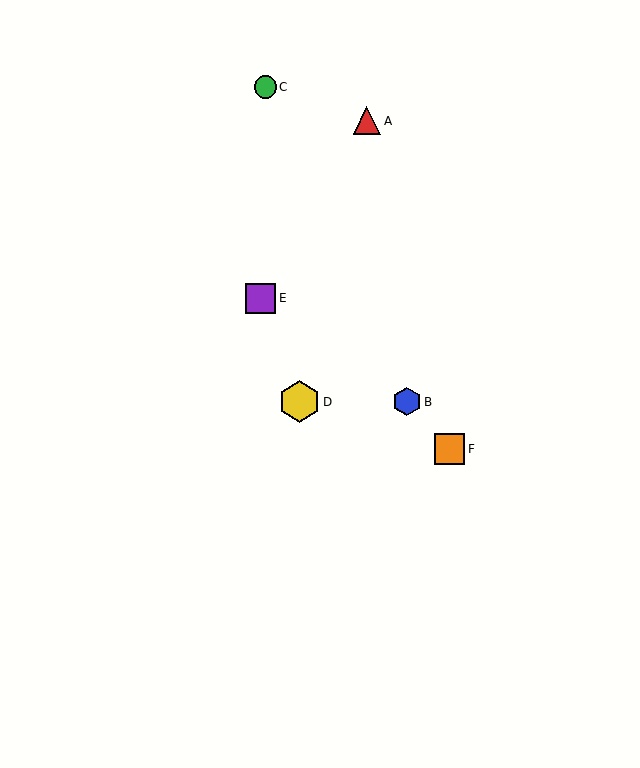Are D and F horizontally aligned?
No, D is at y≈402 and F is at y≈449.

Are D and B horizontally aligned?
Yes, both are at y≈402.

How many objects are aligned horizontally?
2 objects (B, D) are aligned horizontally.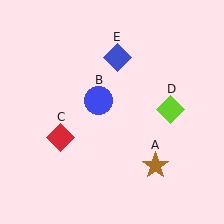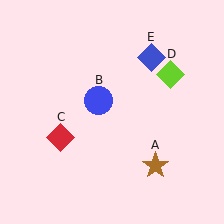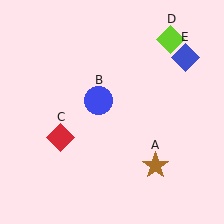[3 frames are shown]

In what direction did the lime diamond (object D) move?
The lime diamond (object D) moved up.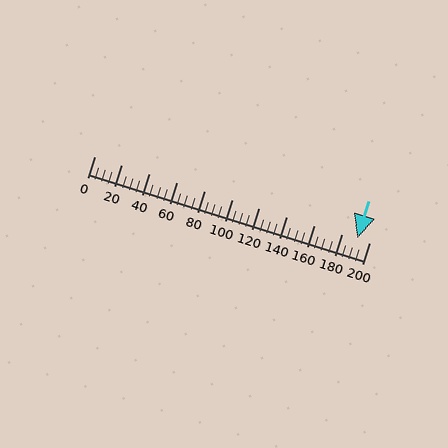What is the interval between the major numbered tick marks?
The major tick marks are spaced 20 units apart.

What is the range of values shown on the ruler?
The ruler shows values from 0 to 200.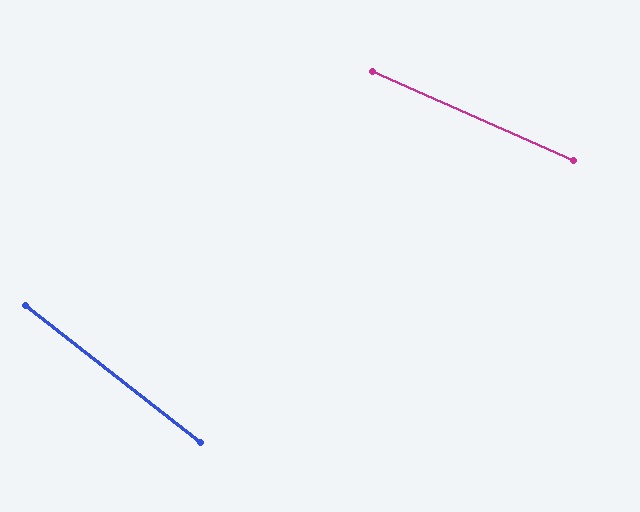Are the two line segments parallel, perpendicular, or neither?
Neither parallel nor perpendicular — they differ by about 14°.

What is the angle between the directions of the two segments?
Approximately 14 degrees.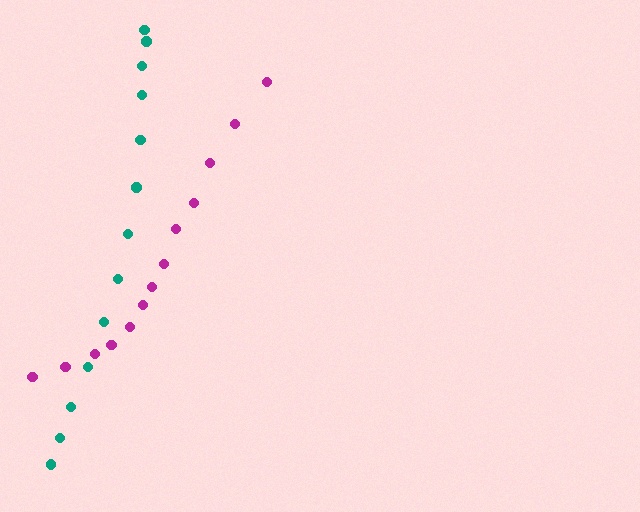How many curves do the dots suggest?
There are 2 distinct paths.